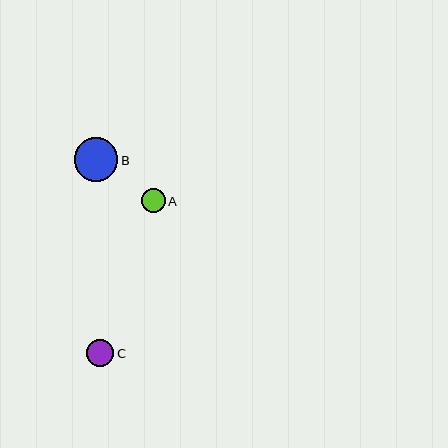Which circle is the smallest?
Circle A is the smallest with a size of approximately 24 pixels.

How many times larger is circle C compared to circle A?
Circle C is approximately 1.1 times the size of circle A.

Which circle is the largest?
Circle B is the largest with a size of approximately 44 pixels.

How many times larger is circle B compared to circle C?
Circle B is approximately 1.6 times the size of circle C.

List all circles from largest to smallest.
From largest to smallest: B, C, A.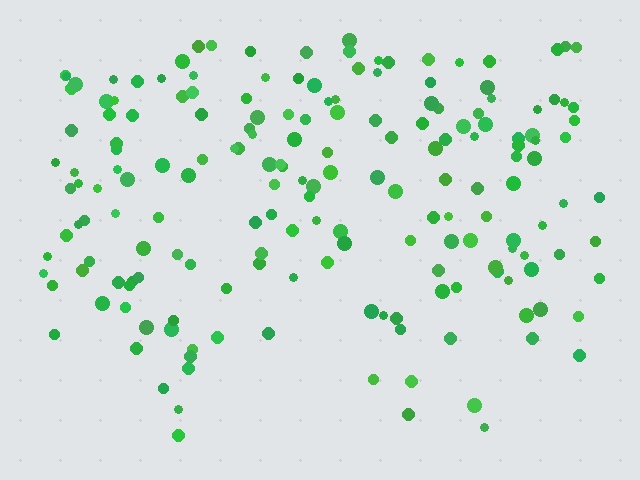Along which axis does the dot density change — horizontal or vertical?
Vertical.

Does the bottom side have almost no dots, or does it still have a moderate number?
Still a moderate number, just noticeably fewer than the top.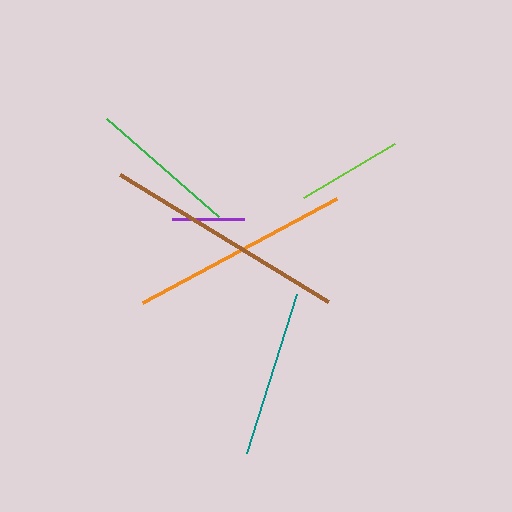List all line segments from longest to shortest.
From longest to shortest: brown, orange, teal, green, lime, purple.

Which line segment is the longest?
The brown line is the longest at approximately 244 pixels.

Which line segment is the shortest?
The purple line is the shortest at approximately 72 pixels.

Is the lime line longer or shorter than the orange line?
The orange line is longer than the lime line.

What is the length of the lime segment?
The lime segment is approximately 106 pixels long.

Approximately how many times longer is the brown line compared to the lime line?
The brown line is approximately 2.3 times the length of the lime line.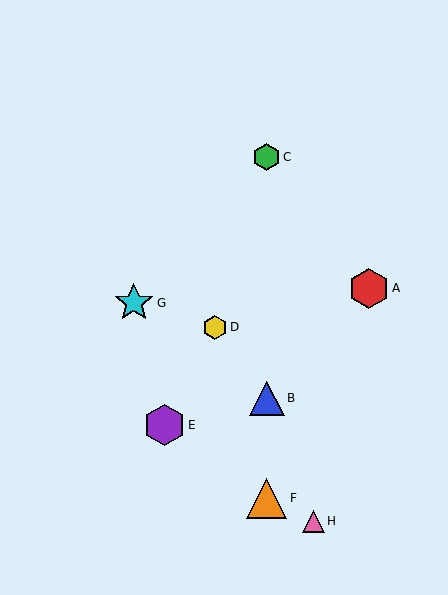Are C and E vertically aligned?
No, C is at x≈267 and E is at x≈164.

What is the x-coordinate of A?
Object A is at x≈369.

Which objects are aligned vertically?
Objects B, C, F are aligned vertically.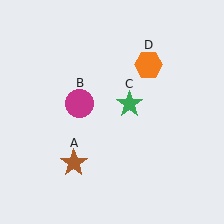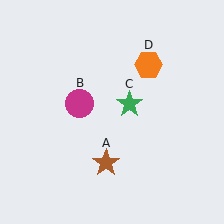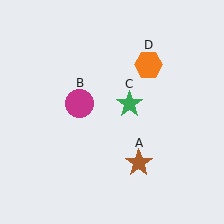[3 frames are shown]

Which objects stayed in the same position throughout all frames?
Magenta circle (object B) and green star (object C) and orange hexagon (object D) remained stationary.